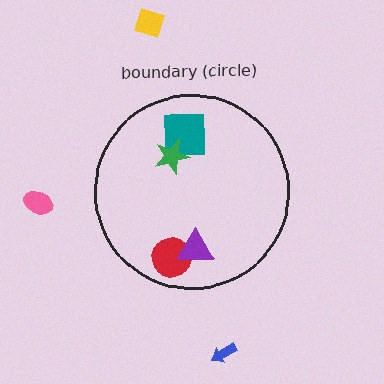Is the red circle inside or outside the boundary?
Inside.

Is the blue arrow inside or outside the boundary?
Outside.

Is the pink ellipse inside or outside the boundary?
Outside.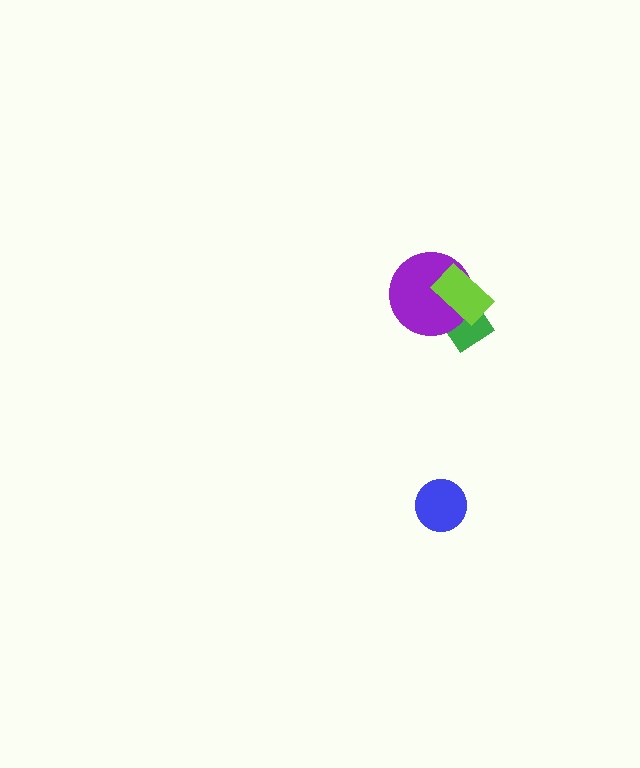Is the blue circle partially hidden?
No, no other shape covers it.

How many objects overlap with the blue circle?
0 objects overlap with the blue circle.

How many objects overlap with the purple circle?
2 objects overlap with the purple circle.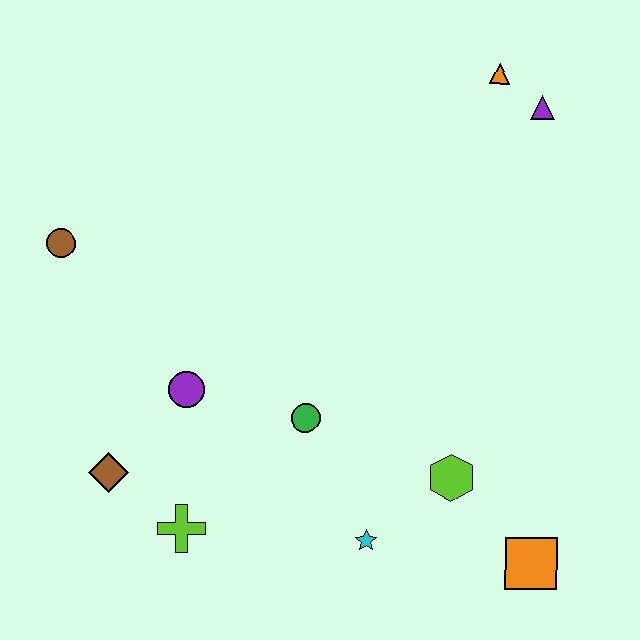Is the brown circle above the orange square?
Yes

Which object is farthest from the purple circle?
The purple triangle is farthest from the purple circle.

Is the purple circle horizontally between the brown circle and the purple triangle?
Yes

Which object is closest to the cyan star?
The lime hexagon is closest to the cyan star.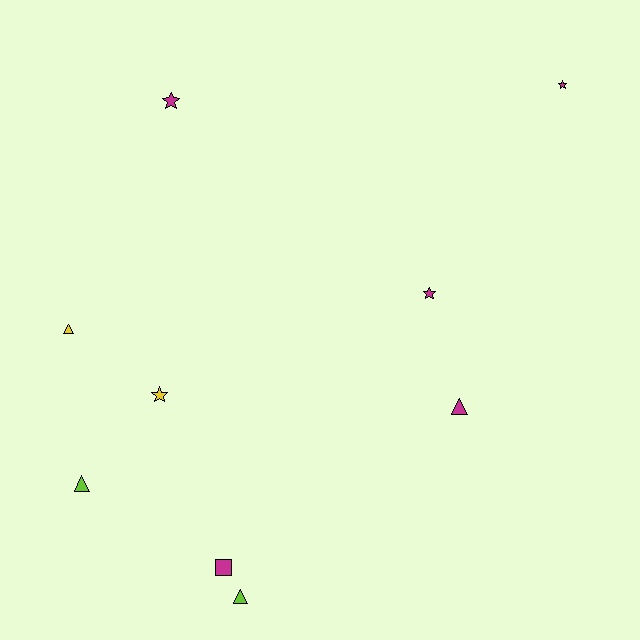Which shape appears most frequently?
Triangle, with 4 objects.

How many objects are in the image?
There are 9 objects.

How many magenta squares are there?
There is 1 magenta square.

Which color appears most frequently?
Magenta, with 5 objects.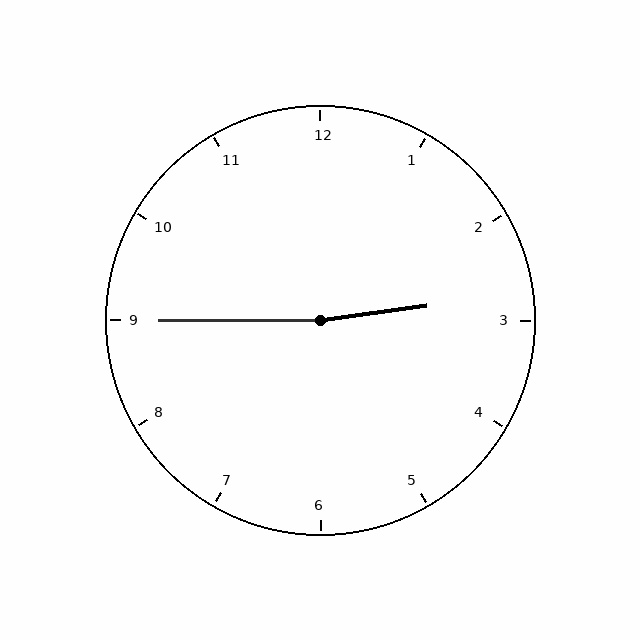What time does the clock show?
2:45.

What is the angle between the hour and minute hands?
Approximately 172 degrees.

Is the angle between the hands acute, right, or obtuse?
It is obtuse.